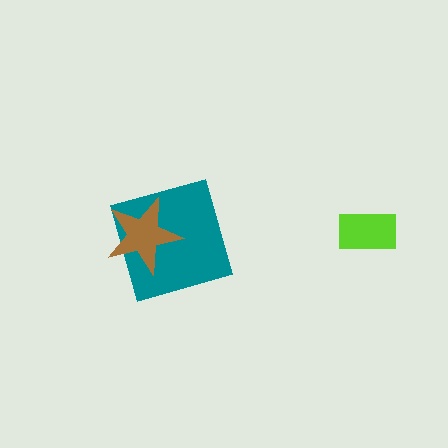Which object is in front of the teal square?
The brown star is in front of the teal square.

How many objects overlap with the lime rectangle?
0 objects overlap with the lime rectangle.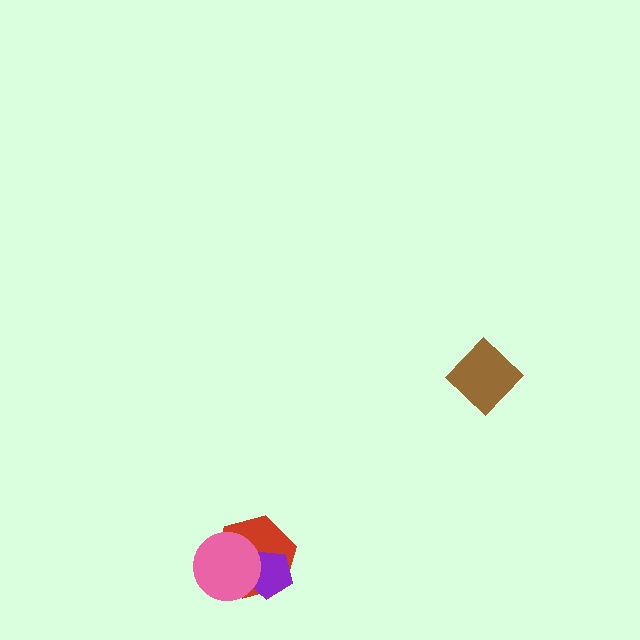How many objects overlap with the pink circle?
2 objects overlap with the pink circle.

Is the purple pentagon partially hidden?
Yes, it is partially covered by another shape.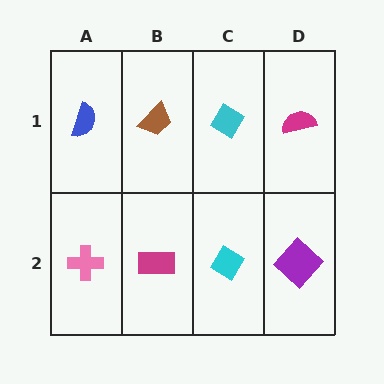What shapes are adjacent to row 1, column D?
A purple diamond (row 2, column D), a cyan diamond (row 1, column C).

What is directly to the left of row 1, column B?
A blue semicircle.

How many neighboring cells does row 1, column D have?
2.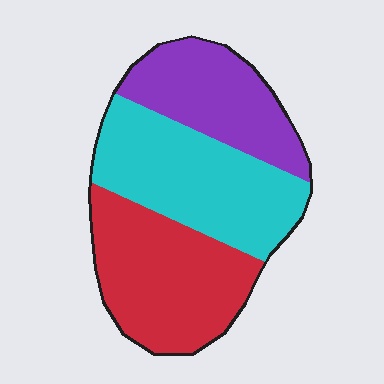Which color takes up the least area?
Purple, at roughly 25%.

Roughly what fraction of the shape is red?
Red covers around 35% of the shape.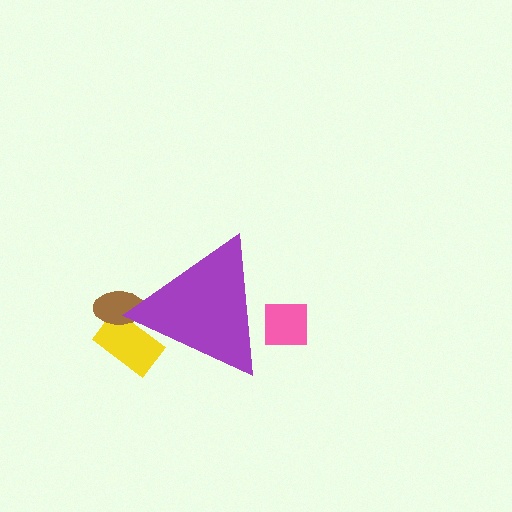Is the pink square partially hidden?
Yes, the pink square is partially hidden behind the purple triangle.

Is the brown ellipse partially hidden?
Yes, the brown ellipse is partially hidden behind the purple triangle.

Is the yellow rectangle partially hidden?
Yes, the yellow rectangle is partially hidden behind the purple triangle.